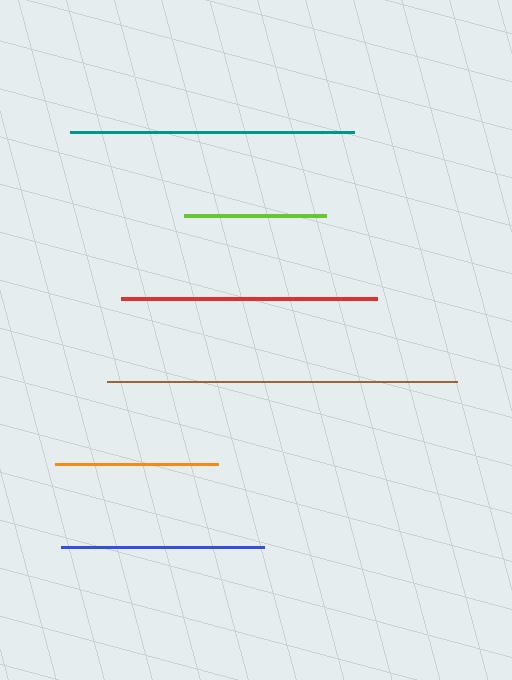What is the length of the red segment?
The red segment is approximately 256 pixels long.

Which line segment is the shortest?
The lime line is the shortest at approximately 142 pixels.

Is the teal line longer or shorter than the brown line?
The brown line is longer than the teal line.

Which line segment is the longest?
The brown line is the longest at approximately 350 pixels.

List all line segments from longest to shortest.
From longest to shortest: brown, teal, red, blue, orange, lime.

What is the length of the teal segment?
The teal segment is approximately 284 pixels long.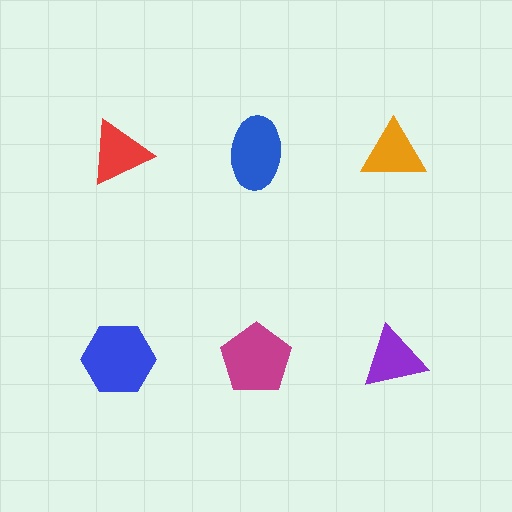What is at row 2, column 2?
A magenta pentagon.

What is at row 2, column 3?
A purple triangle.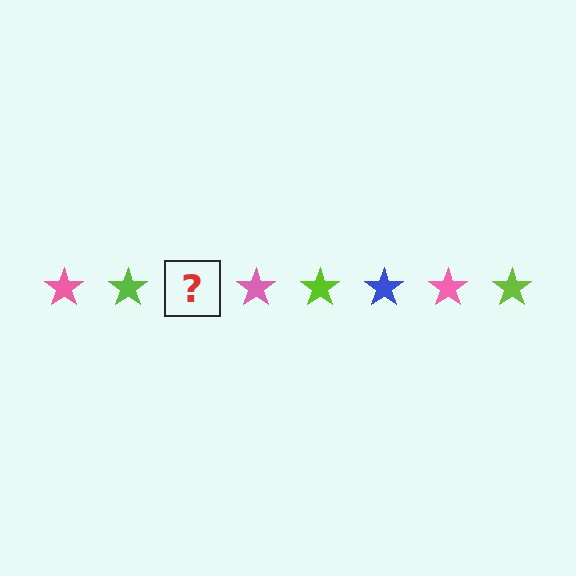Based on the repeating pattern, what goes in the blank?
The blank should be a blue star.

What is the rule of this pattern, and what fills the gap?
The rule is that the pattern cycles through pink, lime, blue stars. The gap should be filled with a blue star.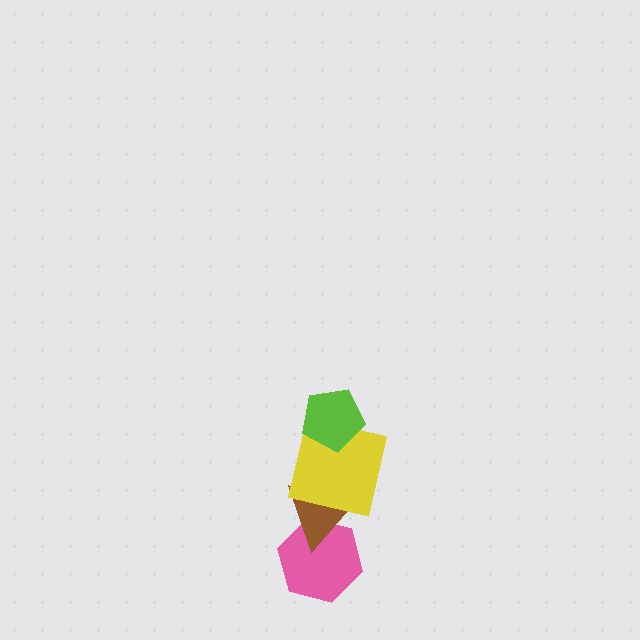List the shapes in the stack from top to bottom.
From top to bottom: the lime pentagon, the yellow square, the brown triangle, the pink hexagon.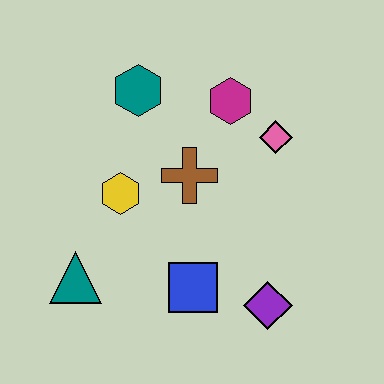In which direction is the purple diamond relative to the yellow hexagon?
The purple diamond is to the right of the yellow hexagon.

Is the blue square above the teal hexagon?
No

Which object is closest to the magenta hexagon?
The pink diamond is closest to the magenta hexagon.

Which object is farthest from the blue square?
The teal hexagon is farthest from the blue square.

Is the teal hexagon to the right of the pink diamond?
No